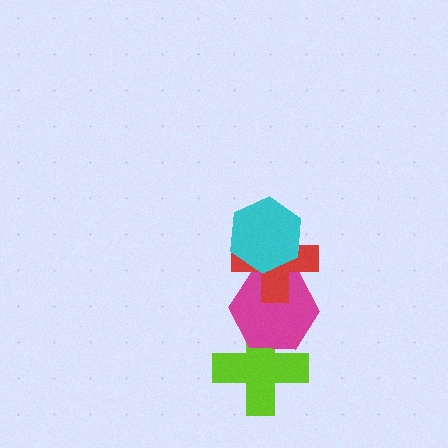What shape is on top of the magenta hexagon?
The red cross is on top of the magenta hexagon.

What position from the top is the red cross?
The red cross is 2nd from the top.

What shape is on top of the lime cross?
The magenta hexagon is on top of the lime cross.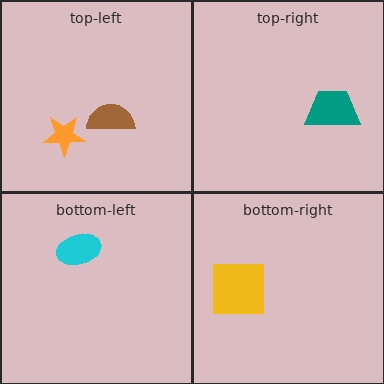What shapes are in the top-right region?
The teal trapezoid.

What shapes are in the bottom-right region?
The yellow square.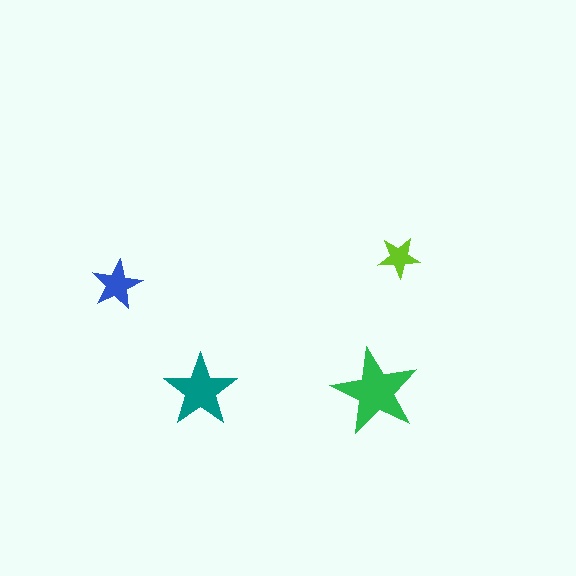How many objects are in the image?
There are 4 objects in the image.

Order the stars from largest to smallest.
the green one, the teal one, the blue one, the lime one.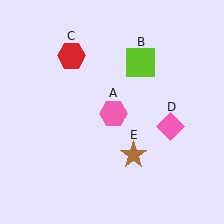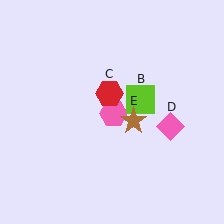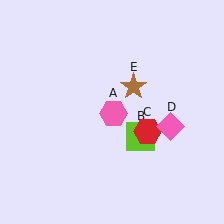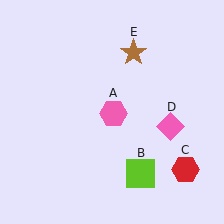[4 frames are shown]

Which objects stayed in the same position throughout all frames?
Pink hexagon (object A) and pink diamond (object D) remained stationary.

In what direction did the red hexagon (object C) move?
The red hexagon (object C) moved down and to the right.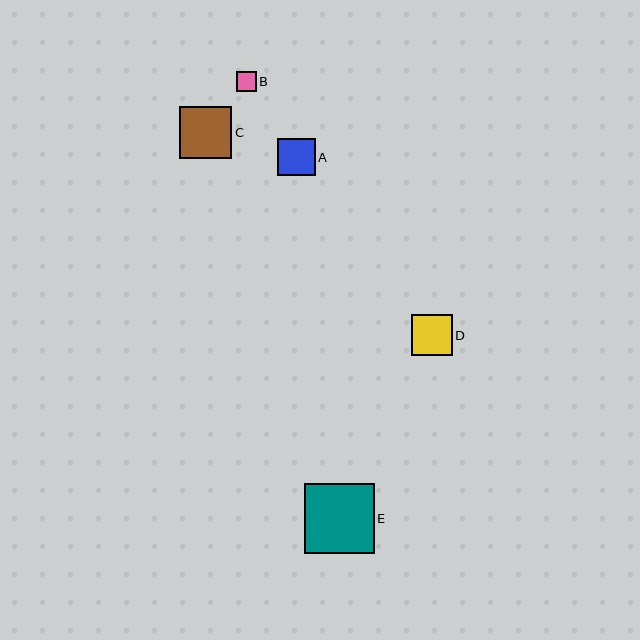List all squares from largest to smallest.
From largest to smallest: E, C, D, A, B.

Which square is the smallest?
Square B is the smallest with a size of approximately 20 pixels.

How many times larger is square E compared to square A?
Square E is approximately 1.9 times the size of square A.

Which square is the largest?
Square E is the largest with a size of approximately 70 pixels.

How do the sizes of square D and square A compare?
Square D and square A are approximately the same size.